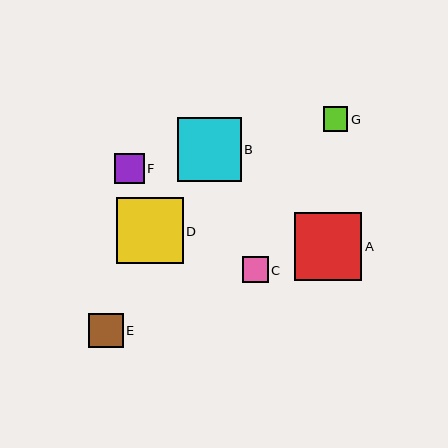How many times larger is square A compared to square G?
Square A is approximately 2.7 times the size of square G.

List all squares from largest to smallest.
From largest to smallest: A, D, B, E, F, C, G.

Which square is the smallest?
Square G is the smallest with a size of approximately 25 pixels.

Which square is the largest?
Square A is the largest with a size of approximately 67 pixels.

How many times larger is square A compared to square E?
Square A is approximately 1.9 times the size of square E.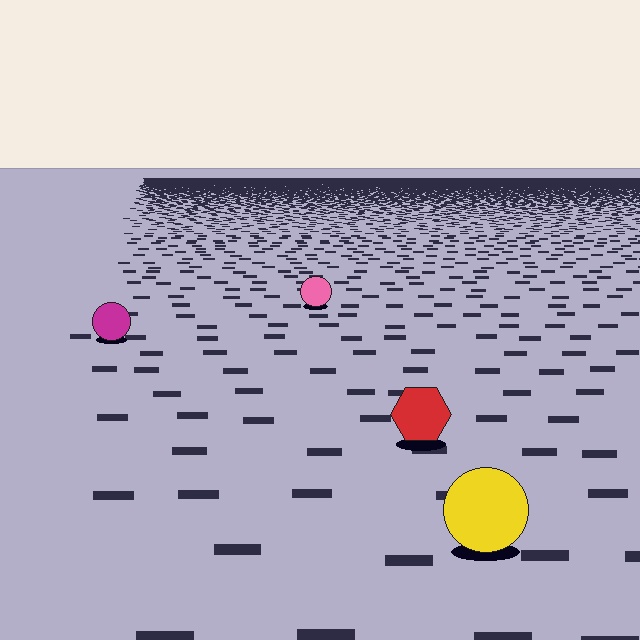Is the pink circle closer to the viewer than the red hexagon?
No. The red hexagon is closer — you can tell from the texture gradient: the ground texture is coarser near it.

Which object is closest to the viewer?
The yellow circle is closest. The texture marks near it are larger and more spread out.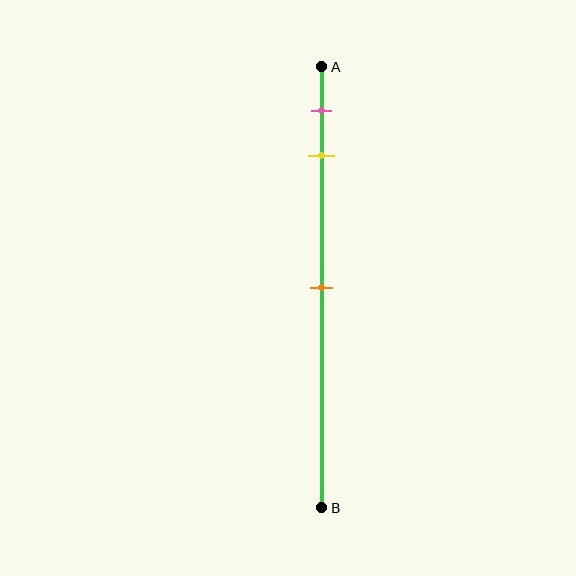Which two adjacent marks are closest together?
The pink and yellow marks are the closest adjacent pair.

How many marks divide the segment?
There are 3 marks dividing the segment.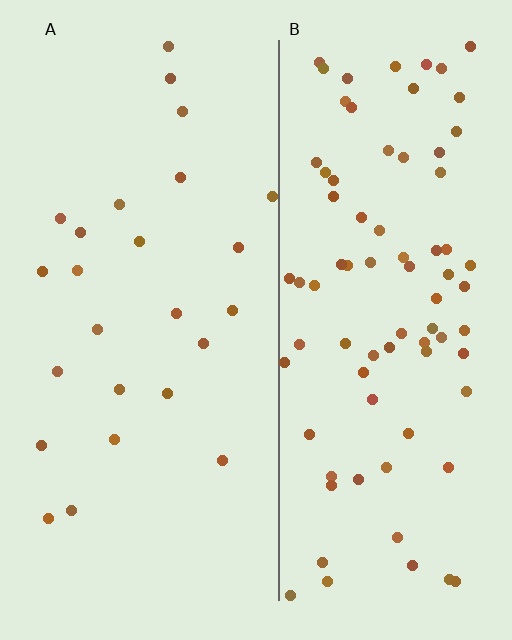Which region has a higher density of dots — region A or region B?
B (the right).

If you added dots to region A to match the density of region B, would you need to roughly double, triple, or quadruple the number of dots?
Approximately triple.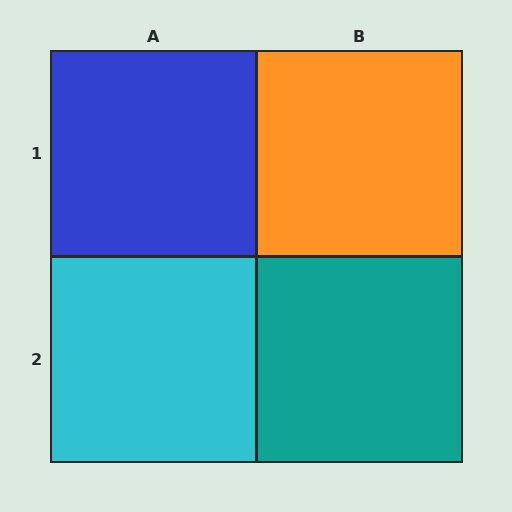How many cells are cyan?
1 cell is cyan.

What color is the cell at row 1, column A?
Blue.